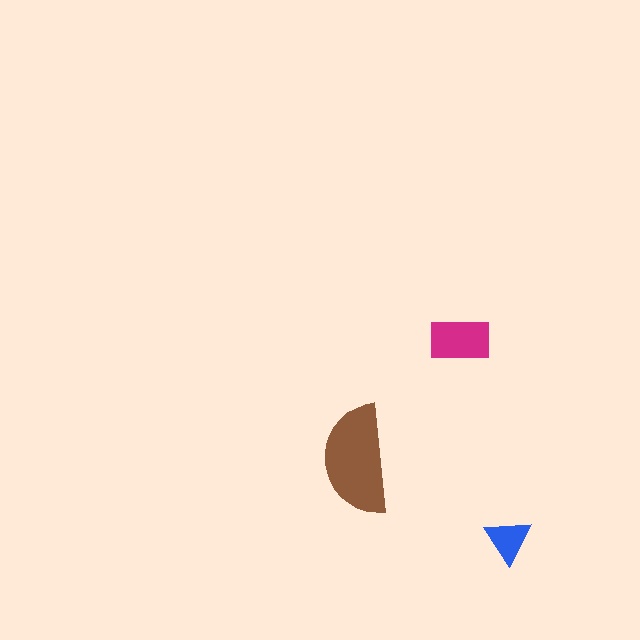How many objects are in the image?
There are 3 objects in the image.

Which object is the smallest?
The blue triangle.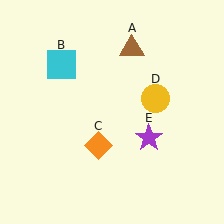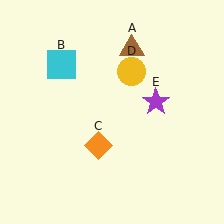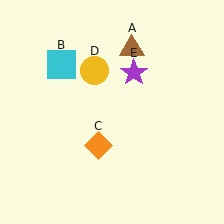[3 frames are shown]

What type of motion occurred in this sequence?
The yellow circle (object D), purple star (object E) rotated counterclockwise around the center of the scene.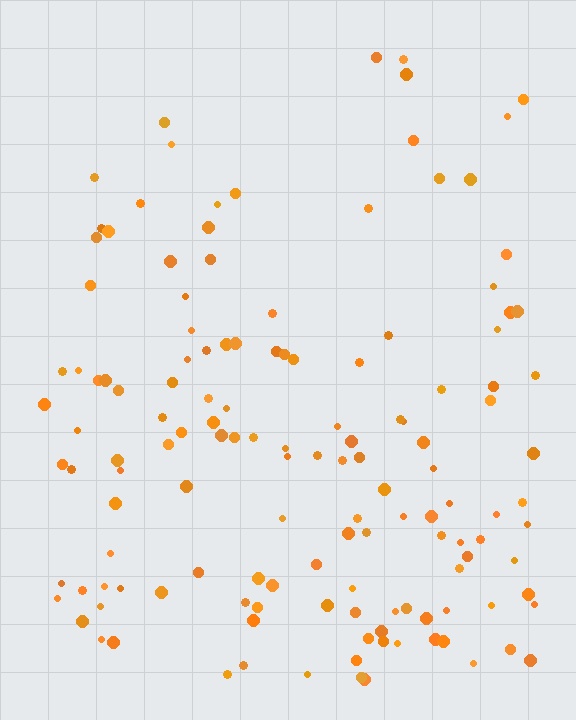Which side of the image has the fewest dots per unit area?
The top.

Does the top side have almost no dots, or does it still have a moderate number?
Still a moderate number, just noticeably fewer than the bottom.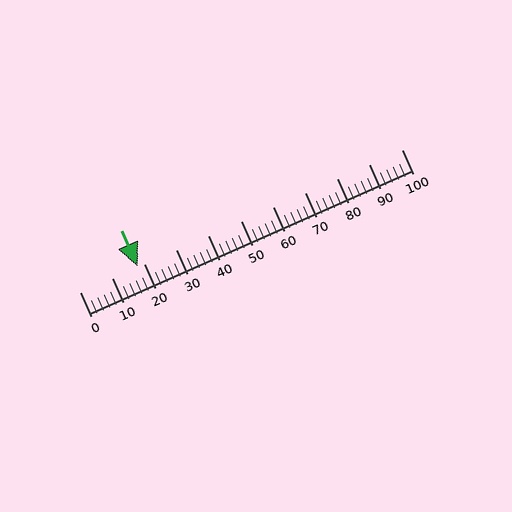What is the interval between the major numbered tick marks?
The major tick marks are spaced 10 units apart.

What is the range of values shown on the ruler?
The ruler shows values from 0 to 100.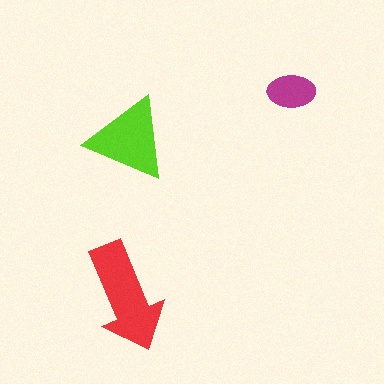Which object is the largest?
The red arrow.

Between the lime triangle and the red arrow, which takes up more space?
The red arrow.